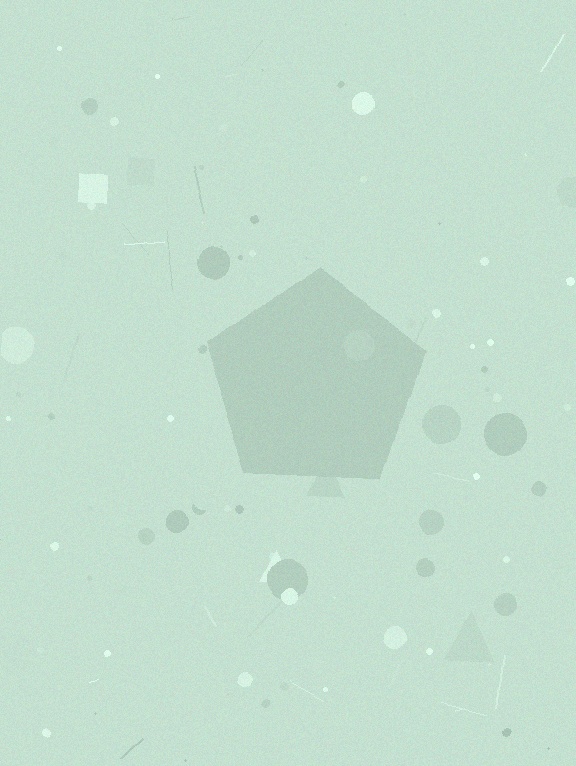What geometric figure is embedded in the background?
A pentagon is embedded in the background.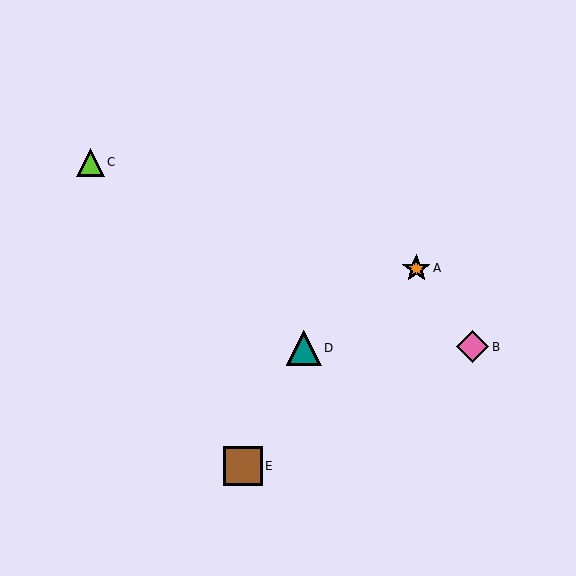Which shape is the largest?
The brown square (labeled E) is the largest.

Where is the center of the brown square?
The center of the brown square is at (243, 466).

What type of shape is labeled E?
Shape E is a brown square.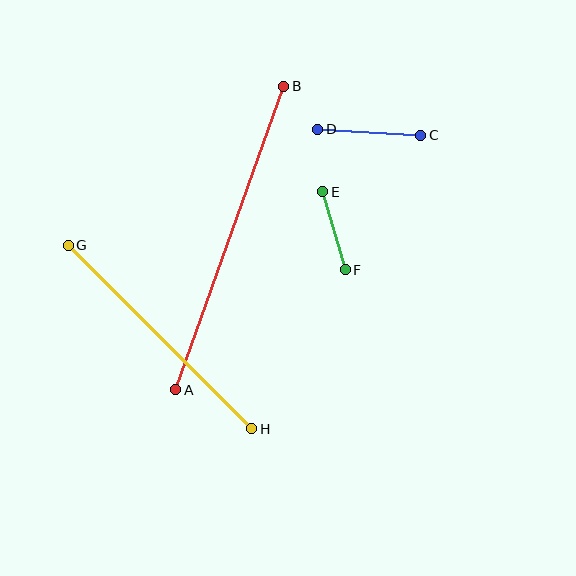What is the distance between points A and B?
The distance is approximately 322 pixels.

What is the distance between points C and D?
The distance is approximately 103 pixels.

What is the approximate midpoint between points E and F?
The midpoint is at approximately (334, 231) pixels.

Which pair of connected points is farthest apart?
Points A and B are farthest apart.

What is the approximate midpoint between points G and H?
The midpoint is at approximately (160, 337) pixels.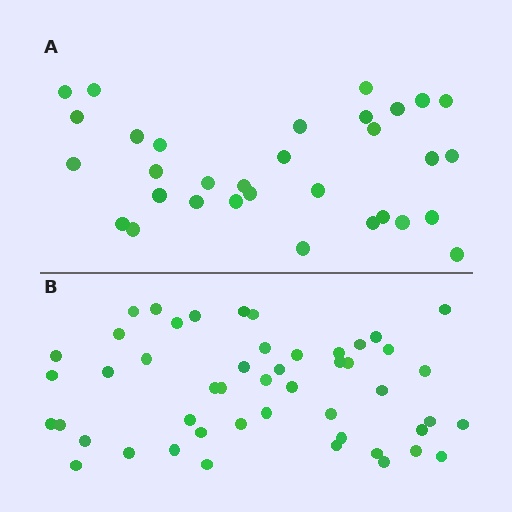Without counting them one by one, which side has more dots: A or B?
Region B (the bottom region) has more dots.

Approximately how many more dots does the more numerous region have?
Region B has approximately 15 more dots than region A.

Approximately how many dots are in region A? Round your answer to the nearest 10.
About 30 dots. (The exact count is 32, which rounds to 30.)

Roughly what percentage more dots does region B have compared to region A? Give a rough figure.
About 55% more.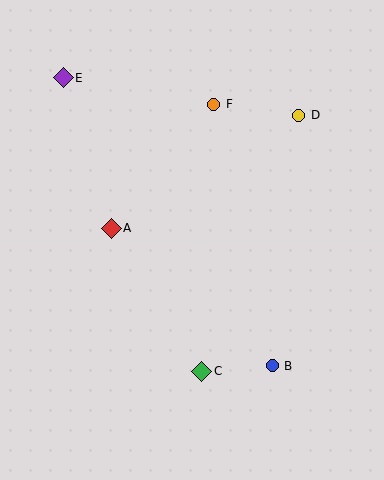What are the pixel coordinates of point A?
Point A is at (111, 228).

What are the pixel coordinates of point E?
Point E is at (63, 78).